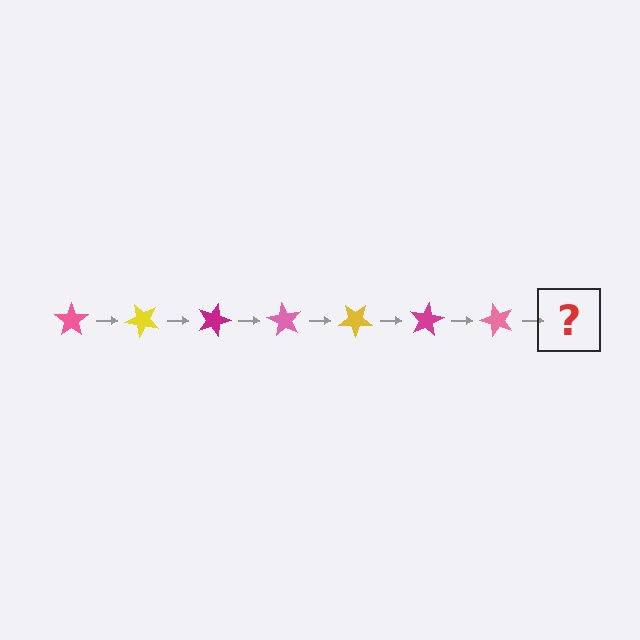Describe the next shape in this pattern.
It should be a yellow star, rotated 315 degrees from the start.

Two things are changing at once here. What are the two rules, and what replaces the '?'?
The two rules are that it rotates 45 degrees each step and the color cycles through pink, yellow, and magenta. The '?' should be a yellow star, rotated 315 degrees from the start.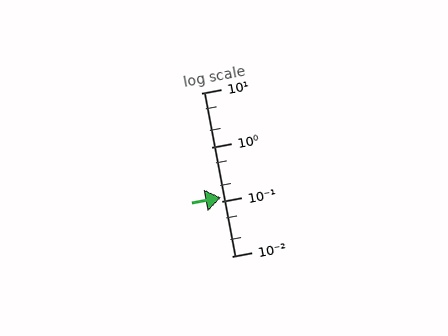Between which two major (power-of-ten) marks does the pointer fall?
The pointer is between 0.1 and 1.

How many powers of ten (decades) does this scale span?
The scale spans 3 decades, from 0.01 to 10.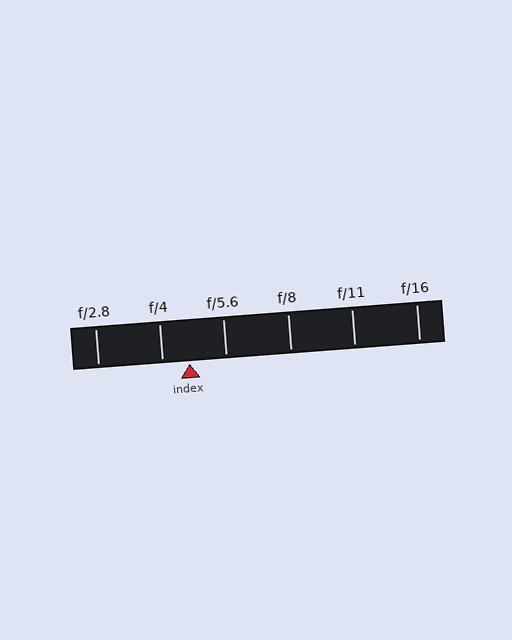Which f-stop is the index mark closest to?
The index mark is closest to f/4.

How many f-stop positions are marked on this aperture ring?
There are 6 f-stop positions marked.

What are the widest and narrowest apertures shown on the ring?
The widest aperture shown is f/2.8 and the narrowest is f/16.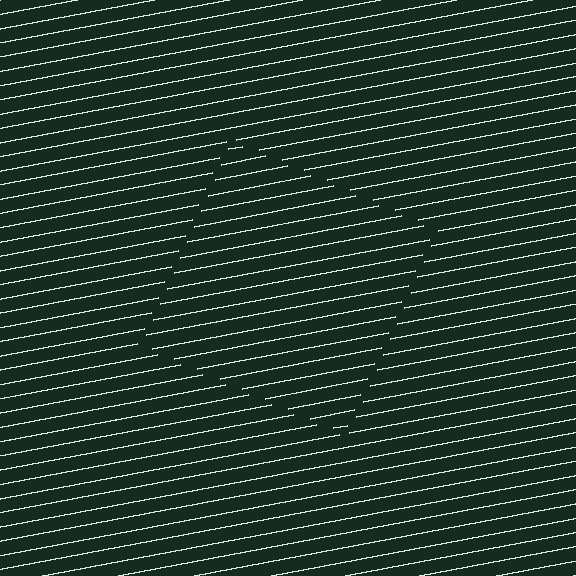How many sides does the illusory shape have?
4 sides — the line-ends trace a square.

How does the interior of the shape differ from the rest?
The interior of the shape contains the same grating, shifted by half a period — the contour is defined by the phase discontinuity where line-ends from the inner and outer gratings abut.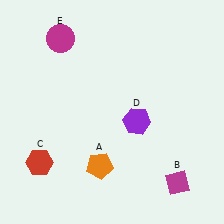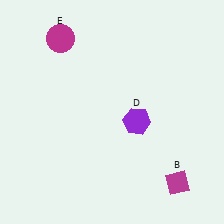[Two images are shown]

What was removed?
The red hexagon (C), the orange pentagon (A) were removed in Image 2.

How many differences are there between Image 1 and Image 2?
There are 2 differences between the two images.